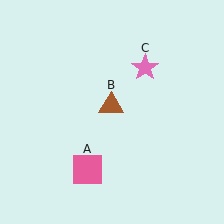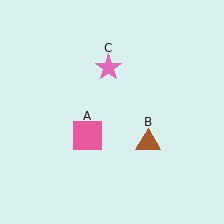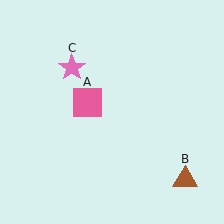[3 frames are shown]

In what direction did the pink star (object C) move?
The pink star (object C) moved left.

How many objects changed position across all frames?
3 objects changed position: pink square (object A), brown triangle (object B), pink star (object C).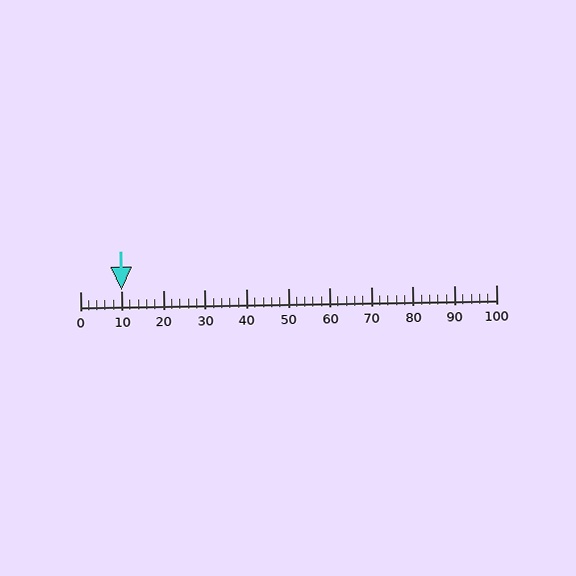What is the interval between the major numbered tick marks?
The major tick marks are spaced 10 units apart.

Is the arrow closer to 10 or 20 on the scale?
The arrow is closer to 10.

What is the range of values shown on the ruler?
The ruler shows values from 0 to 100.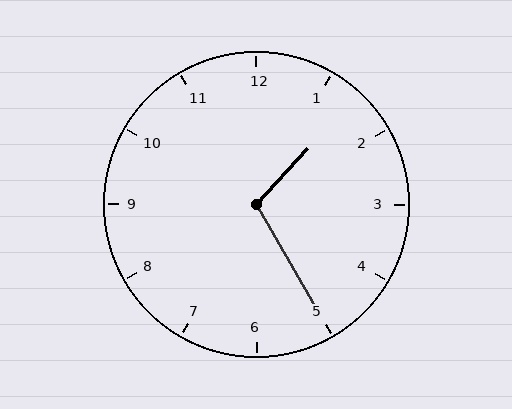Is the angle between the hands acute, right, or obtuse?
It is obtuse.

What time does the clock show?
1:25.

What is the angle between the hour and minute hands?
Approximately 108 degrees.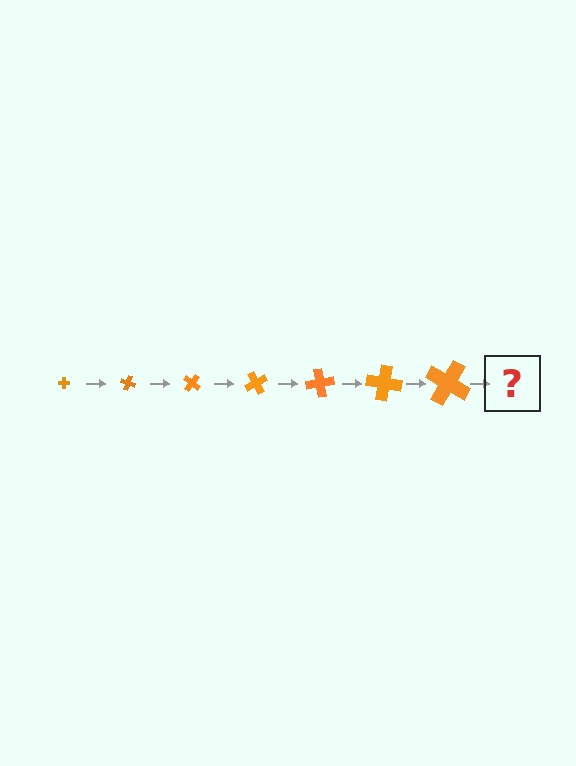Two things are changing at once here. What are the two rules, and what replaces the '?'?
The two rules are that the cross grows larger each step and it rotates 20 degrees each step. The '?' should be a cross, larger than the previous one and rotated 140 degrees from the start.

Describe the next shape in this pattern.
It should be a cross, larger than the previous one and rotated 140 degrees from the start.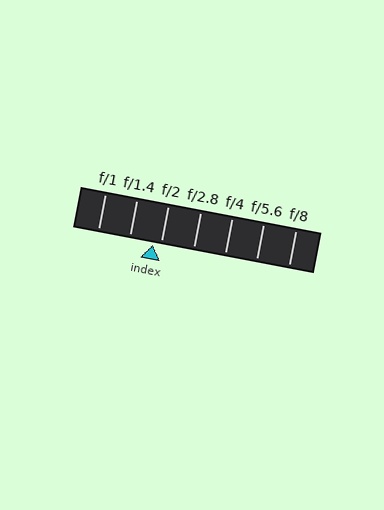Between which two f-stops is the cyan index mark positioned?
The index mark is between f/1.4 and f/2.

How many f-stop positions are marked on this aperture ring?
There are 7 f-stop positions marked.